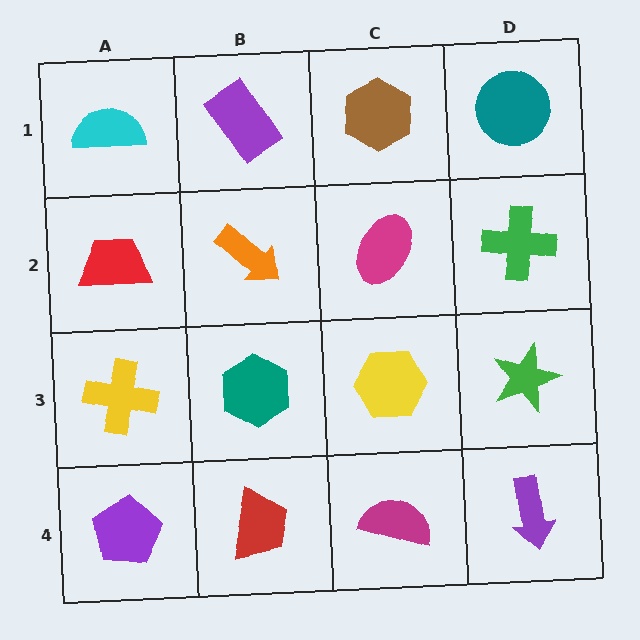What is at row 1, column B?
A purple rectangle.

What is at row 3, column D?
A green star.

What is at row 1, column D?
A teal circle.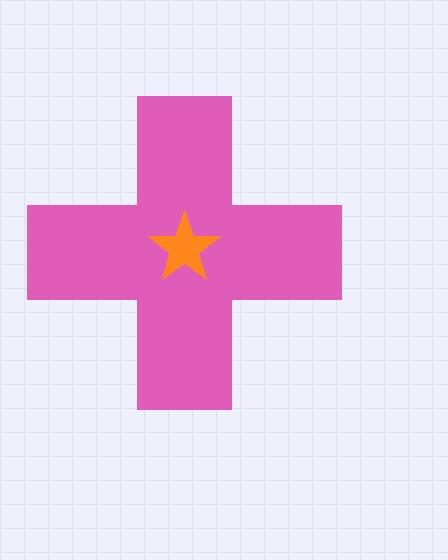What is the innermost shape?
The orange star.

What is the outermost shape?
The pink cross.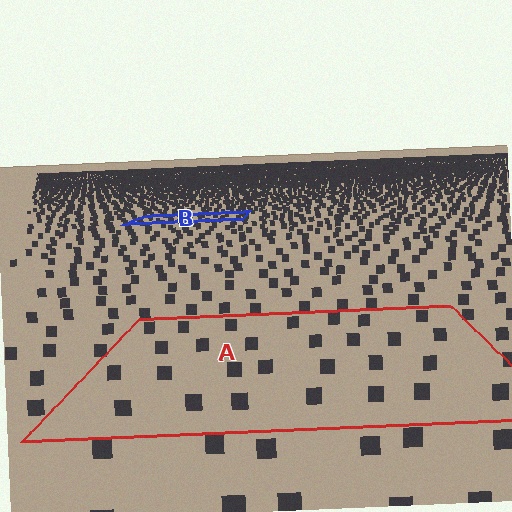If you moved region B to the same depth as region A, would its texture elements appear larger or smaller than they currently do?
They would appear larger. At a closer depth, the same texture elements are projected at a bigger on-screen size.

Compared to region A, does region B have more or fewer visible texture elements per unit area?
Region B has more texture elements per unit area — they are packed more densely because it is farther away.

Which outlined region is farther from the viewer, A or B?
Region B is farther from the viewer — the texture elements inside it appear smaller and more densely packed.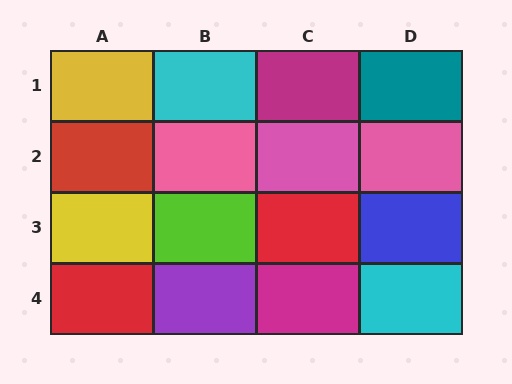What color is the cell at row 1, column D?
Teal.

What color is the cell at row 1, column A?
Yellow.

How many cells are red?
3 cells are red.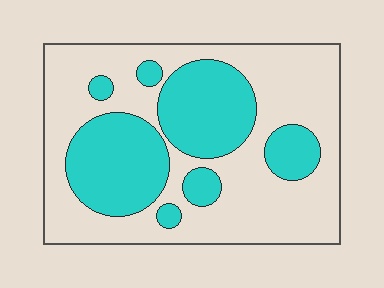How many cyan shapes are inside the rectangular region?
7.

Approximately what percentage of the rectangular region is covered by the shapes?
Approximately 35%.